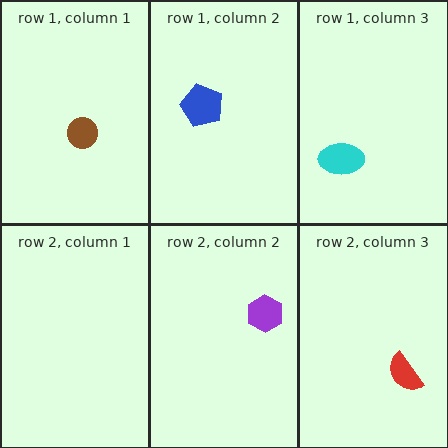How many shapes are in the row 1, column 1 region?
1.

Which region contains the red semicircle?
The row 2, column 3 region.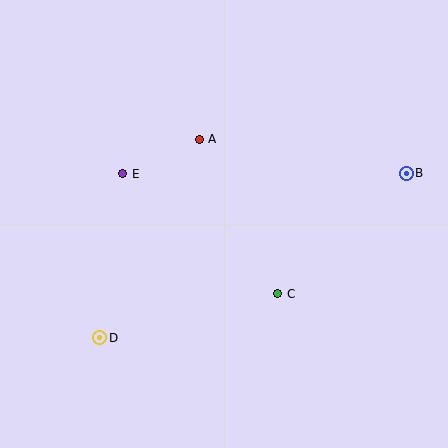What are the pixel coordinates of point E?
Point E is at (123, 174).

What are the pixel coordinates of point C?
Point C is at (278, 294).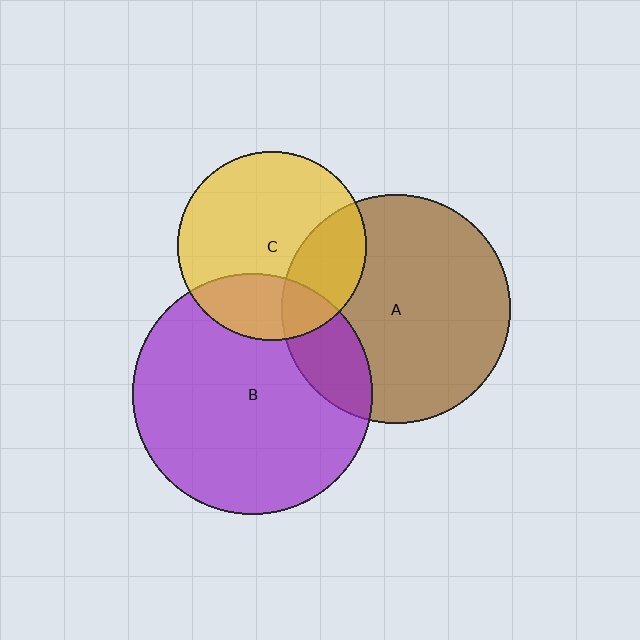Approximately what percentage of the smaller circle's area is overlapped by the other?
Approximately 20%.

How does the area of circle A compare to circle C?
Approximately 1.5 times.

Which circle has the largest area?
Circle B (purple).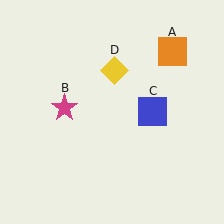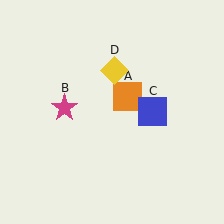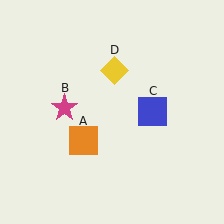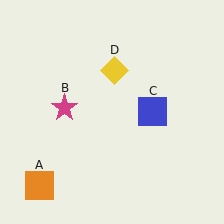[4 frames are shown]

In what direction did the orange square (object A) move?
The orange square (object A) moved down and to the left.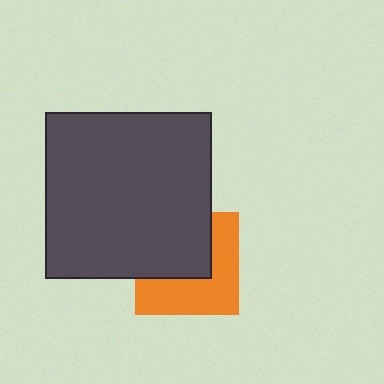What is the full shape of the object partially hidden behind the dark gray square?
The partially hidden object is an orange square.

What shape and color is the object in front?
The object in front is a dark gray square.